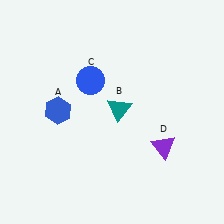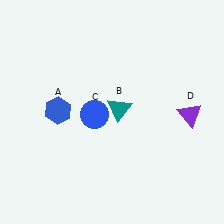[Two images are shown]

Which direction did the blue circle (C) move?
The blue circle (C) moved down.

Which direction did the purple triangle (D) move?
The purple triangle (D) moved up.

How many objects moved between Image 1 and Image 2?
2 objects moved between the two images.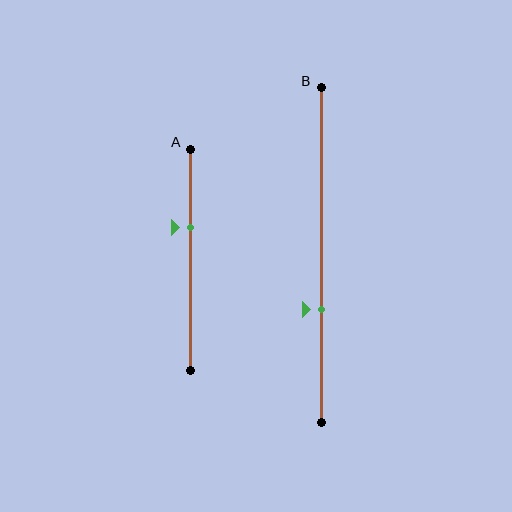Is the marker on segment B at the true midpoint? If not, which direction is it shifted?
No, the marker on segment B is shifted downward by about 16% of the segment length.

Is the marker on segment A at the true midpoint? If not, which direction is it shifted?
No, the marker on segment A is shifted upward by about 15% of the segment length.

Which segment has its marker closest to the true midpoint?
Segment A has its marker closest to the true midpoint.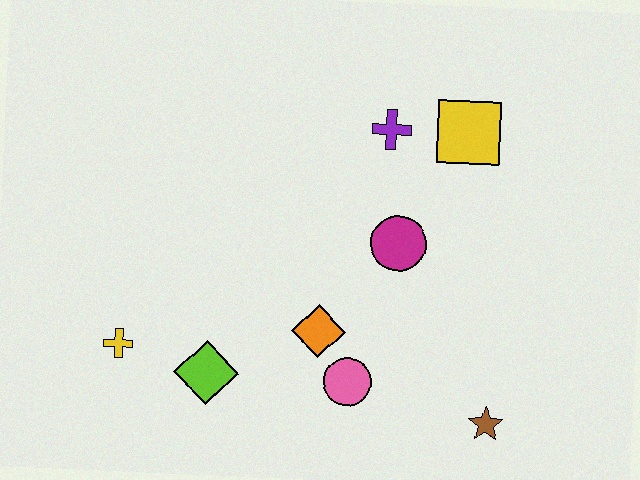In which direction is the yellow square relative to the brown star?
The yellow square is above the brown star.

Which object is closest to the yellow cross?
The lime diamond is closest to the yellow cross.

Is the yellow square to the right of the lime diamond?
Yes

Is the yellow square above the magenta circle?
Yes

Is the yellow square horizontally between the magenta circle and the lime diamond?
No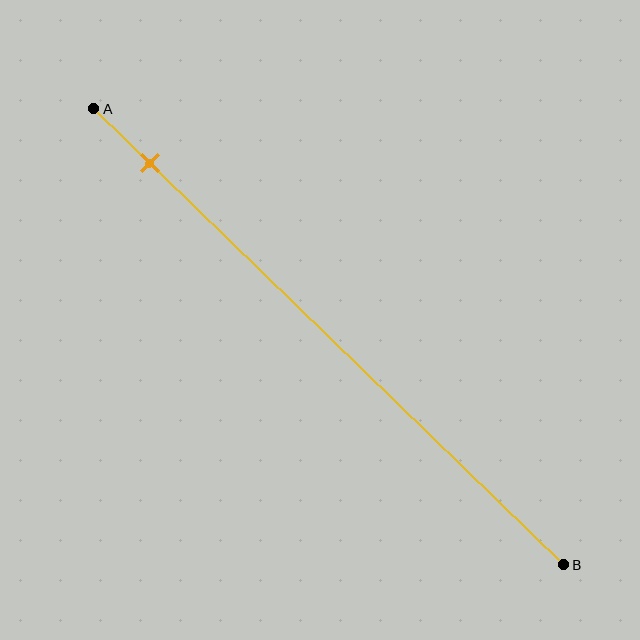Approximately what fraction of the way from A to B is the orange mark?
The orange mark is approximately 10% of the way from A to B.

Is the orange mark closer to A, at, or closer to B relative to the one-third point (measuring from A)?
The orange mark is closer to point A than the one-third point of segment AB.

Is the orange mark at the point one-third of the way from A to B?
No, the mark is at about 10% from A, not at the 33% one-third point.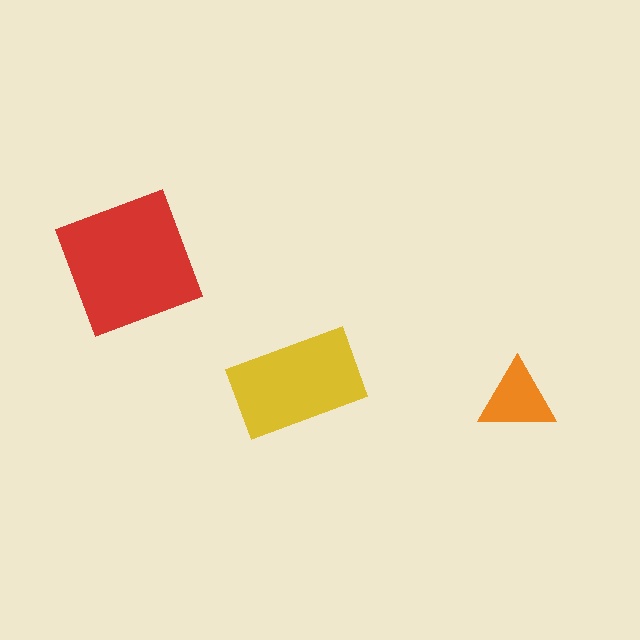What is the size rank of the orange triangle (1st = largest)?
3rd.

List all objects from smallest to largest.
The orange triangle, the yellow rectangle, the red square.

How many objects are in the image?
There are 3 objects in the image.